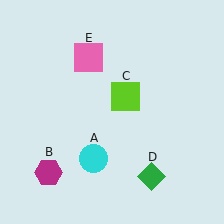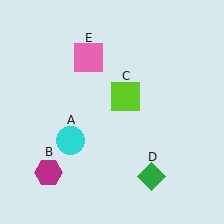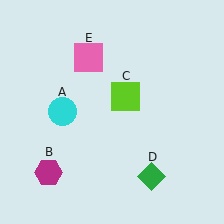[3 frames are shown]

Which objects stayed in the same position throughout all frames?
Magenta hexagon (object B) and lime square (object C) and green diamond (object D) and pink square (object E) remained stationary.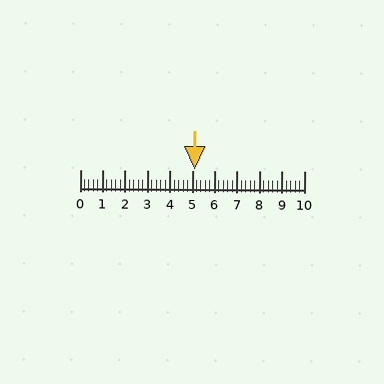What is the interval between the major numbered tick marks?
The major tick marks are spaced 1 units apart.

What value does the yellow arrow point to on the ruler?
The yellow arrow points to approximately 5.1.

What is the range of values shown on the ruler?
The ruler shows values from 0 to 10.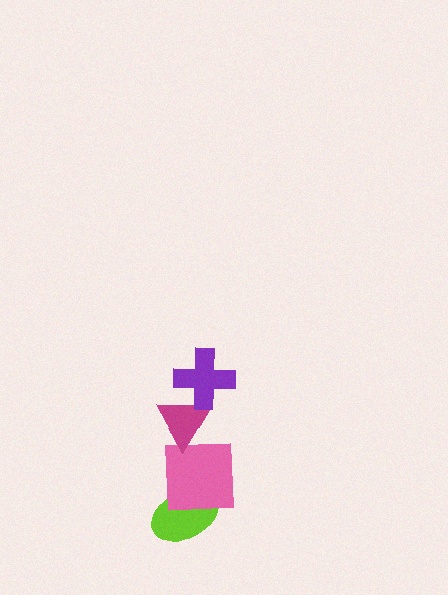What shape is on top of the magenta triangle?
The purple cross is on top of the magenta triangle.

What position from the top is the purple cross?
The purple cross is 1st from the top.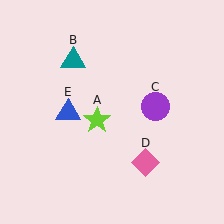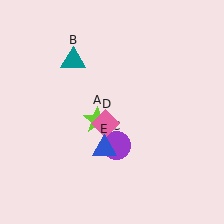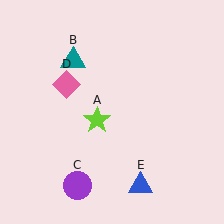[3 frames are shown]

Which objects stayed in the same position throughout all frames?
Lime star (object A) and teal triangle (object B) remained stationary.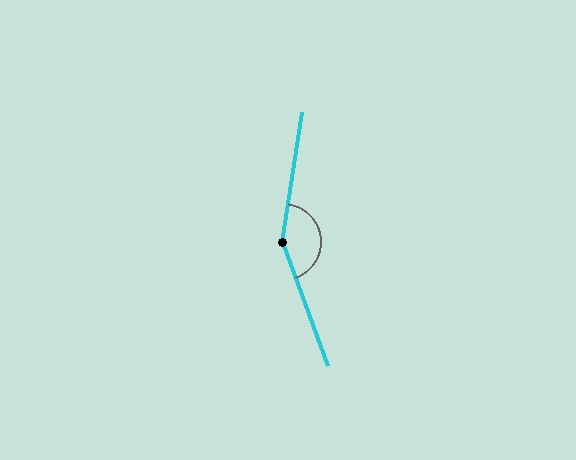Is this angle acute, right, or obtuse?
It is obtuse.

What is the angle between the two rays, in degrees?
Approximately 151 degrees.